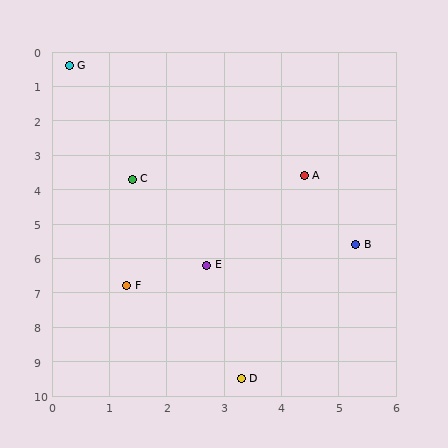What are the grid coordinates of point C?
Point C is at approximately (1.4, 3.7).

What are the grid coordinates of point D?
Point D is at approximately (3.3, 9.5).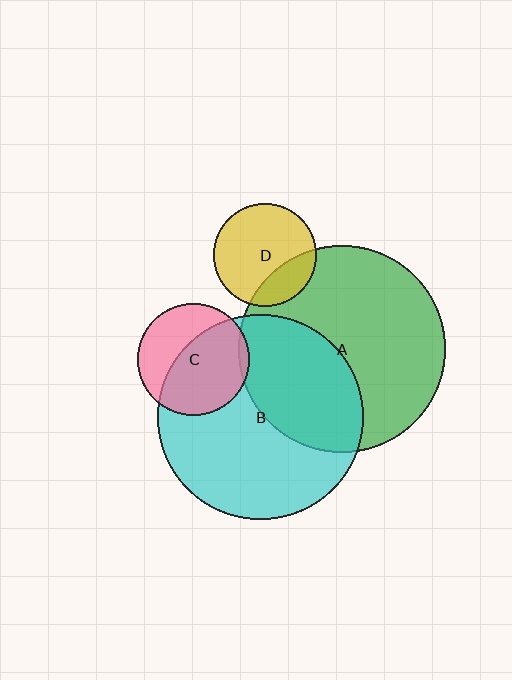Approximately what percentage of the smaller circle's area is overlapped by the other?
Approximately 5%.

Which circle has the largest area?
Circle A (green).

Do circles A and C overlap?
Yes.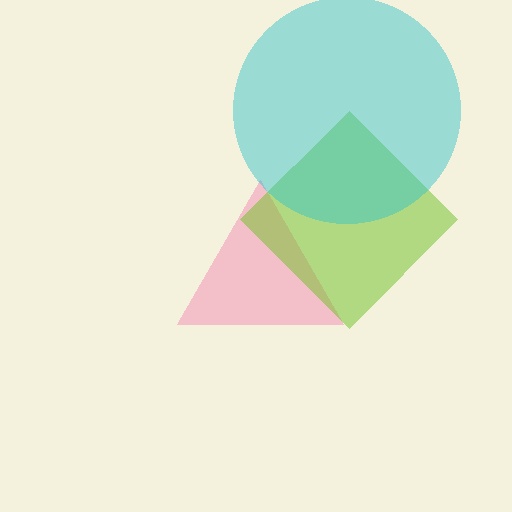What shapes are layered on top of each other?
The layered shapes are: a pink triangle, a lime diamond, a cyan circle.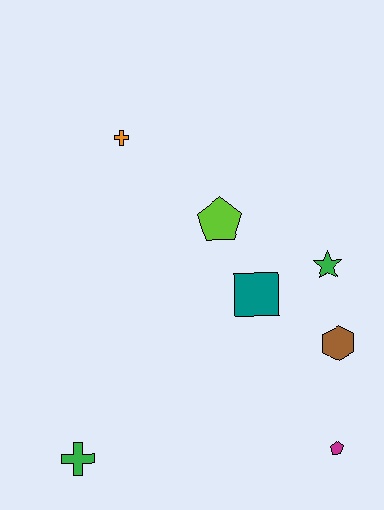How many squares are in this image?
There is 1 square.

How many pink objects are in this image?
There are no pink objects.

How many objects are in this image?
There are 7 objects.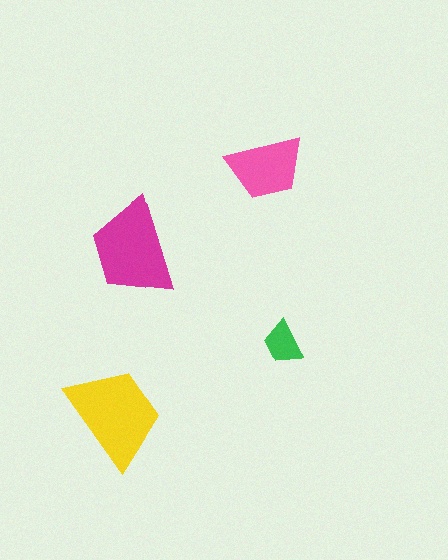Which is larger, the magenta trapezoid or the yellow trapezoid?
The yellow one.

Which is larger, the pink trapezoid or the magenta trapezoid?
The magenta one.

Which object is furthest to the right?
The green trapezoid is rightmost.